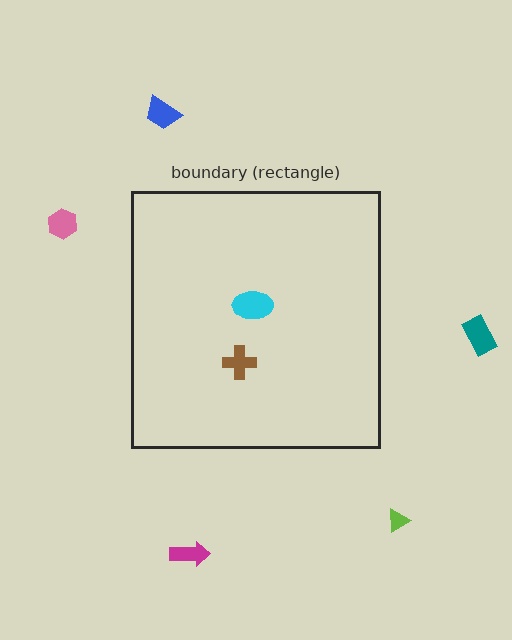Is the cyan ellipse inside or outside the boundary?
Inside.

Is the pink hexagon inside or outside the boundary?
Outside.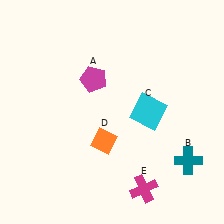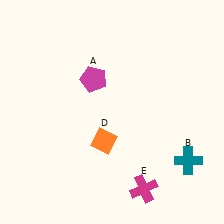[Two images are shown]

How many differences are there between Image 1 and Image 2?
There is 1 difference between the two images.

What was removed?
The cyan square (C) was removed in Image 2.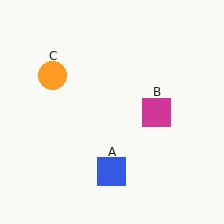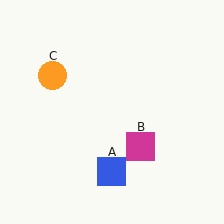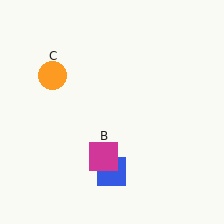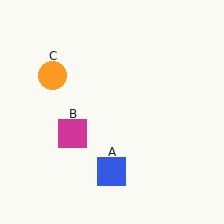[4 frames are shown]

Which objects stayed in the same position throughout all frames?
Blue square (object A) and orange circle (object C) remained stationary.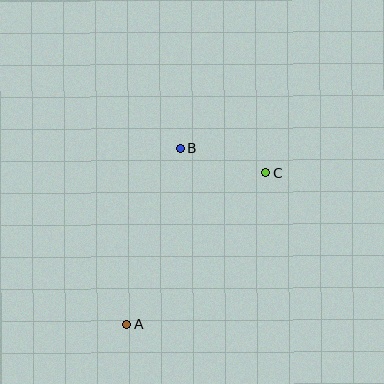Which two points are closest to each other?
Points B and C are closest to each other.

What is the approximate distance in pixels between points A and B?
The distance between A and B is approximately 184 pixels.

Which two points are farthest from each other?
Points A and C are farthest from each other.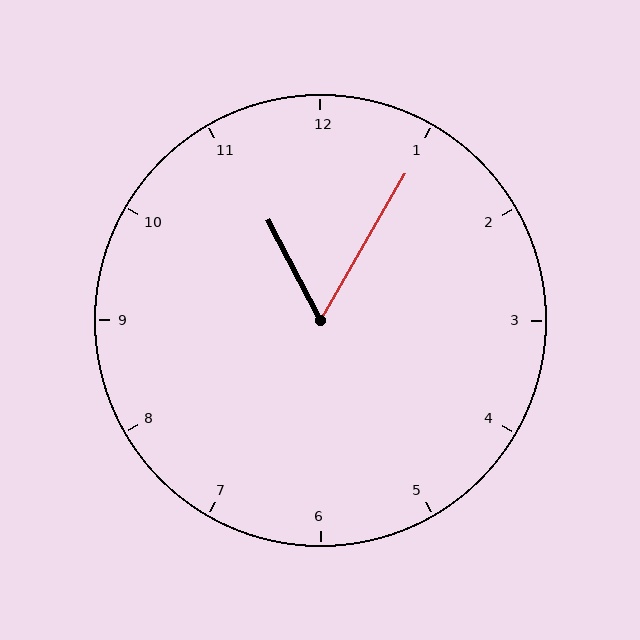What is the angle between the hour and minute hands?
Approximately 58 degrees.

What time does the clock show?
11:05.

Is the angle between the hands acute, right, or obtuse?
It is acute.